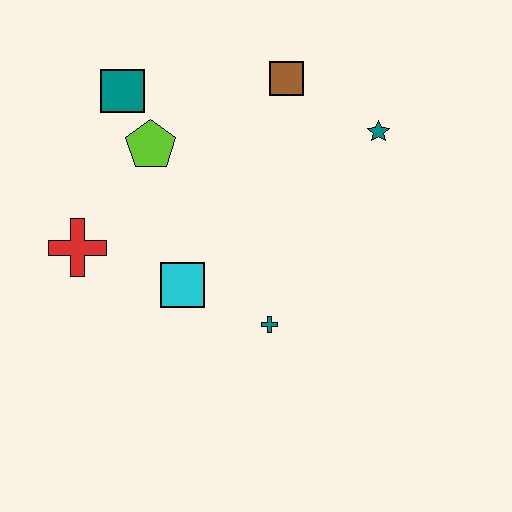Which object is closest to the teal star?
The brown square is closest to the teal star.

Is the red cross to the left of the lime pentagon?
Yes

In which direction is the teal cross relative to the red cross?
The teal cross is to the right of the red cross.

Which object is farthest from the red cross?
The teal star is farthest from the red cross.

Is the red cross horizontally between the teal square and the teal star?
No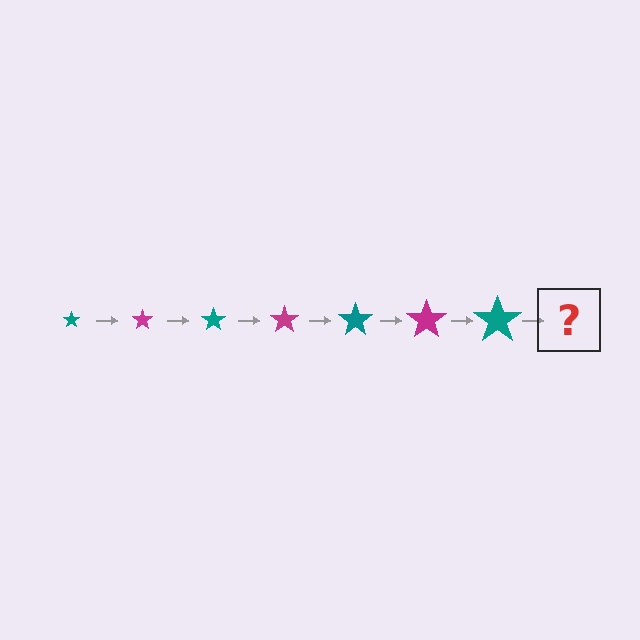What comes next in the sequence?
The next element should be a magenta star, larger than the previous one.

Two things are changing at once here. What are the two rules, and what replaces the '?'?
The two rules are that the star grows larger each step and the color cycles through teal and magenta. The '?' should be a magenta star, larger than the previous one.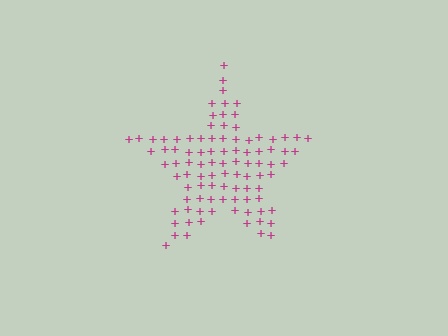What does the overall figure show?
The overall figure shows a star.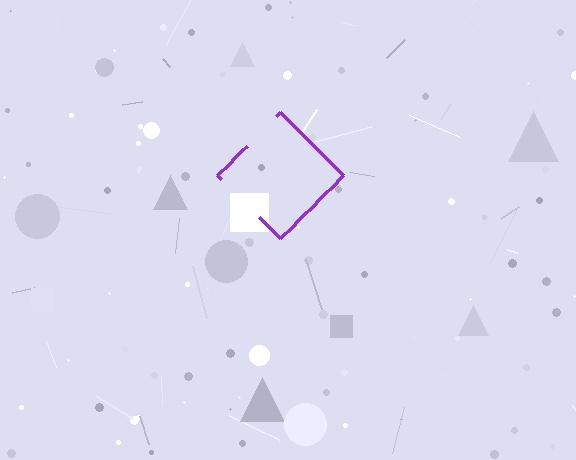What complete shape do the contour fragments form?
The contour fragments form a diamond.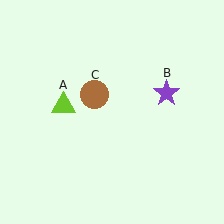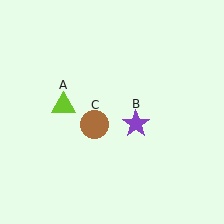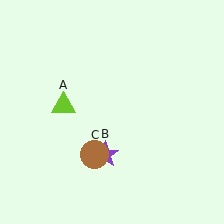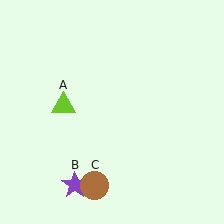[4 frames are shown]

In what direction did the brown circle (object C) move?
The brown circle (object C) moved down.